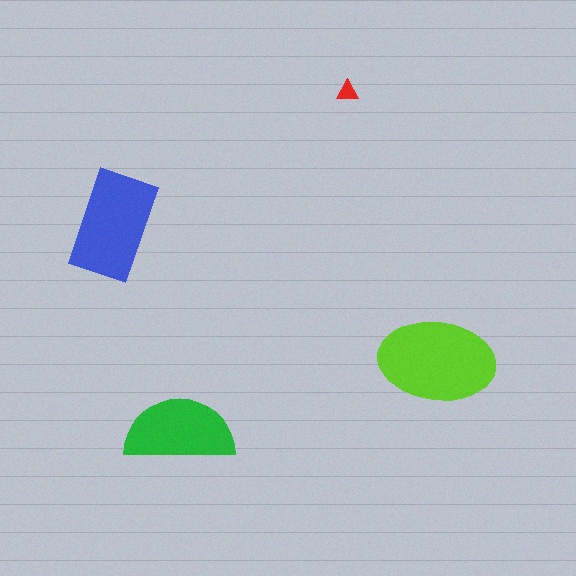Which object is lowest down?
The green semicircle is bottommost.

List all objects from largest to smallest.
The lime ellipse, the blue rectangle, the green semicircle, the red triangle.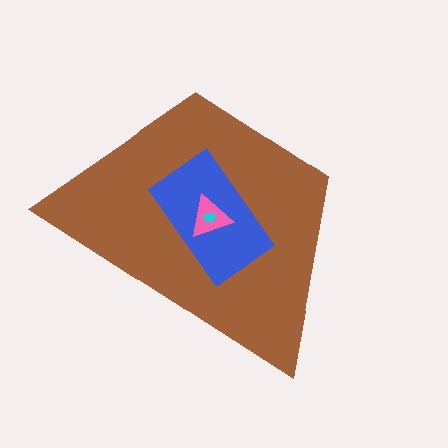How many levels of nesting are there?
4.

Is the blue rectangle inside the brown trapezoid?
Yes.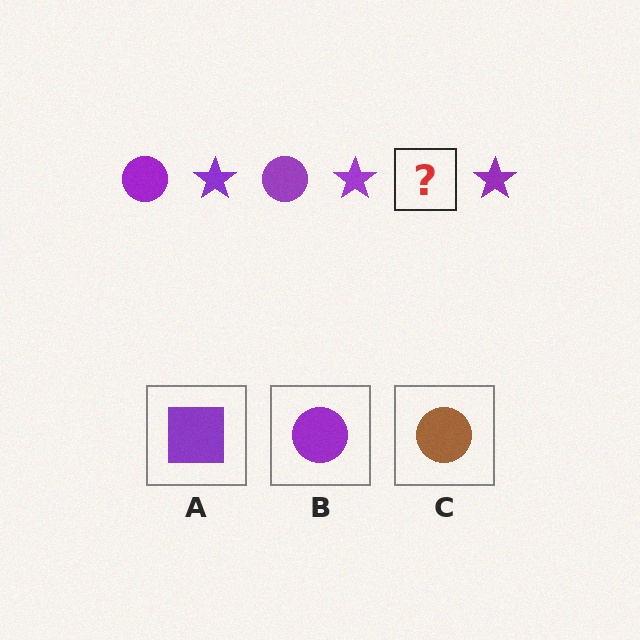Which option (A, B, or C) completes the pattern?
B.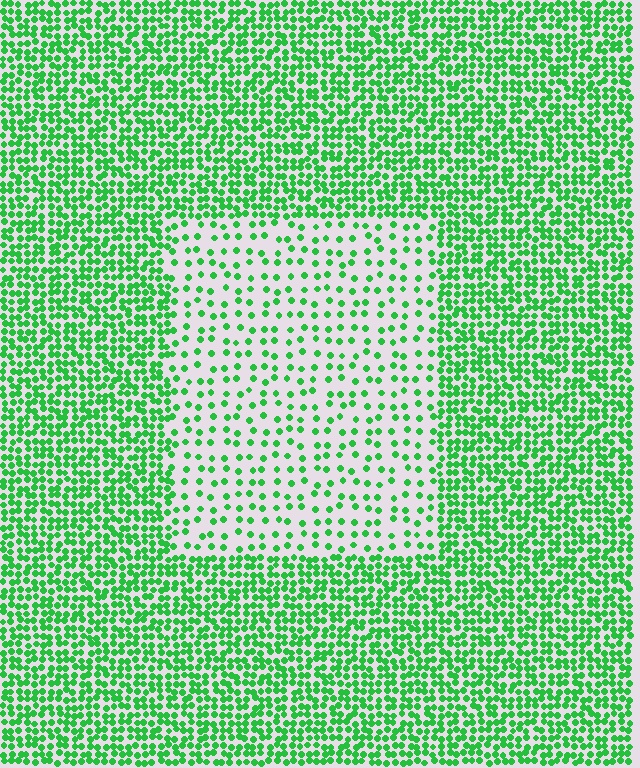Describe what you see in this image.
The image contains small green elements arranged at two different densities. A rectangle-shaped region is visible where the elements are less densely packed than the surrounding area.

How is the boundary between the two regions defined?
The boundary is defined by a change in element density (approximately 2.7x ratio). All elements are the same color, size, and shape.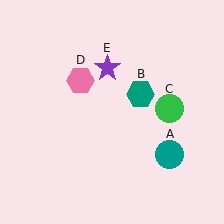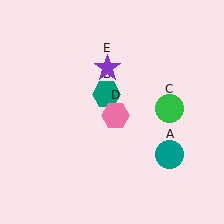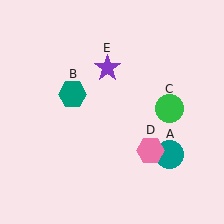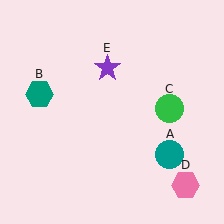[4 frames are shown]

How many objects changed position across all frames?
2 objects changed position: teal hexagon (object B), pink hexagon (object D).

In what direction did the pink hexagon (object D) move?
The pink hexagon (object D) moved down and to the right.